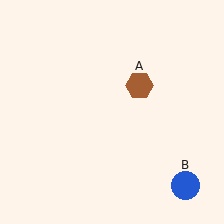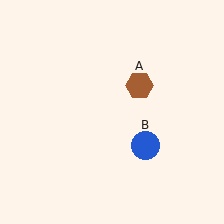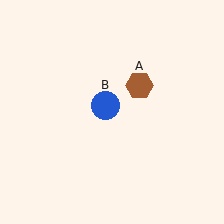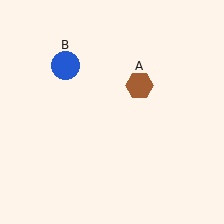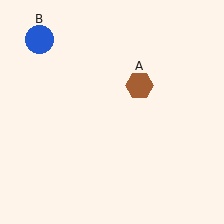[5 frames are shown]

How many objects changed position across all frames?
1 object changed position: blue circle (object B).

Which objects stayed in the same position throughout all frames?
Brown hexagon (object A) remained stationary.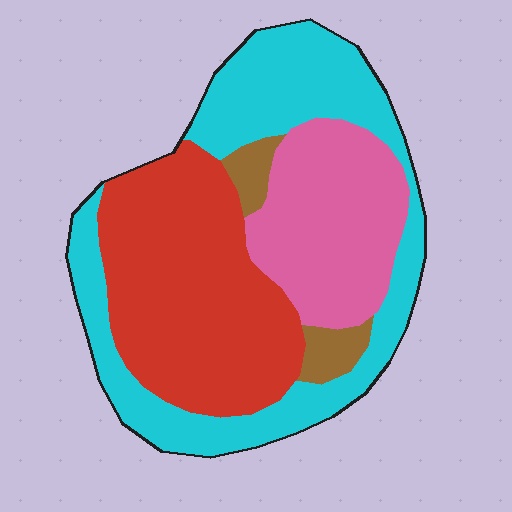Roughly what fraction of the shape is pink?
Pink covers around 25% of the shape.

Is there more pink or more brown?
Pink.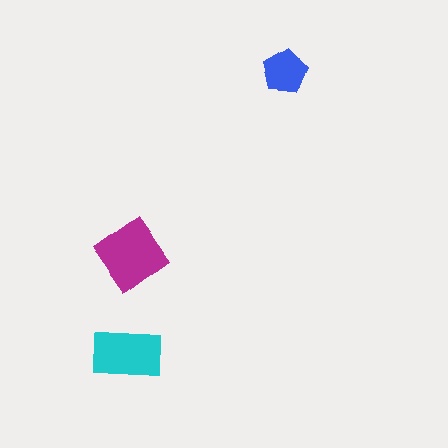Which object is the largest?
The magenta diamond.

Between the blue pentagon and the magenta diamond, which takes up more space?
The magenta diamond.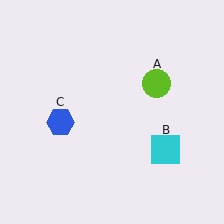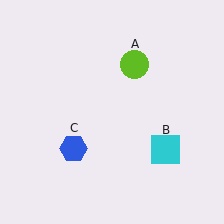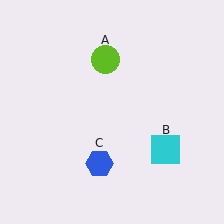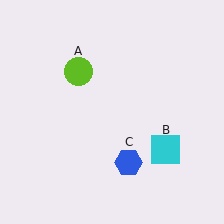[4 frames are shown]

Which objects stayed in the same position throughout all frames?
Cyan square (object B) remained stationary.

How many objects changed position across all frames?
2 objects changed position: lime circle (object A), blue hexagon (object C).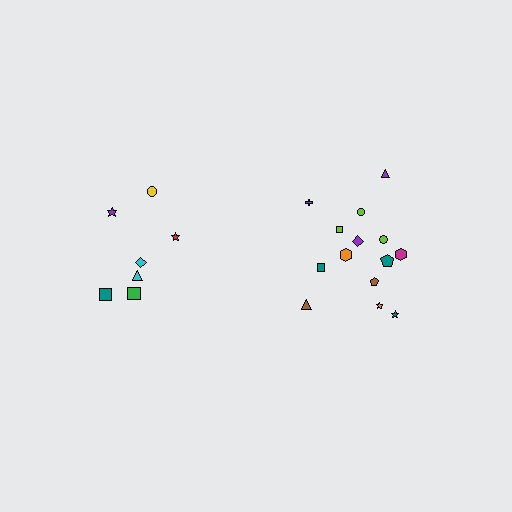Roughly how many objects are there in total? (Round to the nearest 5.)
Roughly 20 objects in total.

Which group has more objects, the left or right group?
The right group.